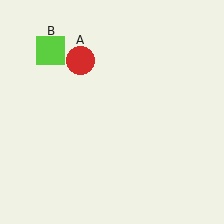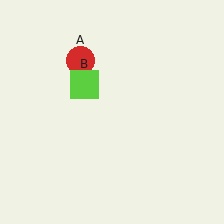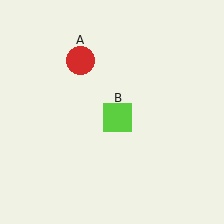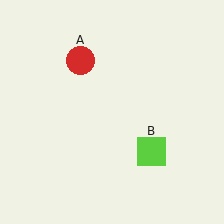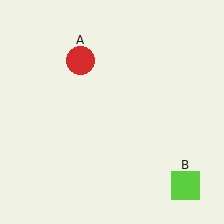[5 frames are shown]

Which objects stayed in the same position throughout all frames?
Red circle (object A) remained stationary.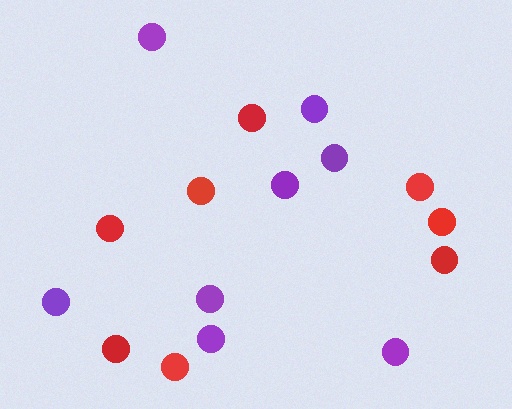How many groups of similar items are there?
There are 2 groups: one group of purple circles (8) and one group of red circles (8).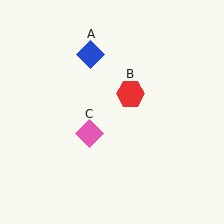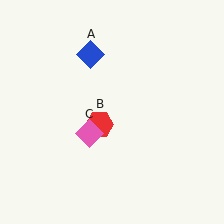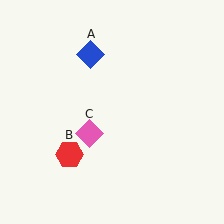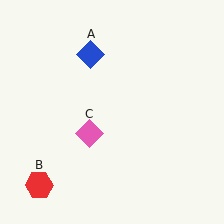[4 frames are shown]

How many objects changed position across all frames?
1 object changed position: red hexagon (object B).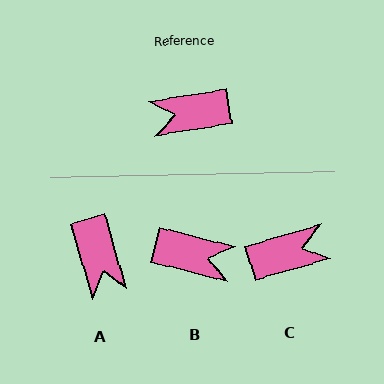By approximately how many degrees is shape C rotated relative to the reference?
Approximately 173 degrees clockwise.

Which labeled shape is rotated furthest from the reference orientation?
C, about 173 degrees away.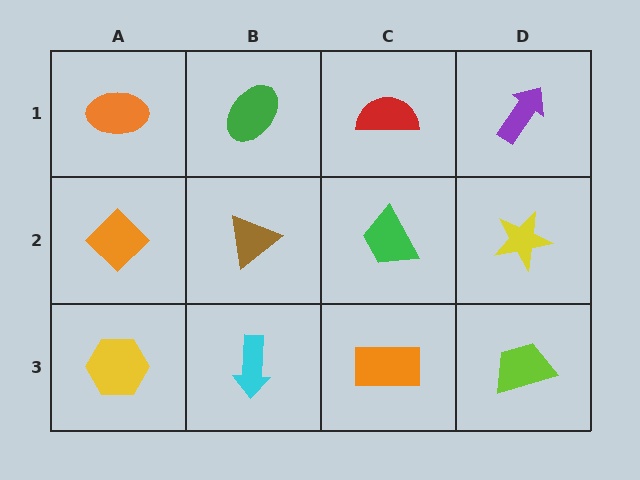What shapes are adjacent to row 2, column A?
An orange ellipse (row 1, column A), a yellow hexagon (row 3, column A), a brown triangle (row 2, column B).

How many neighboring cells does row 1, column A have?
2.